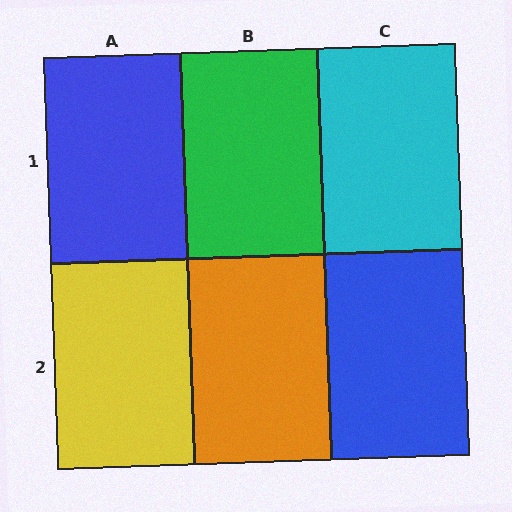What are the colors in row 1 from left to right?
Blue, green, cyan.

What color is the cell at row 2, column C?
Blue.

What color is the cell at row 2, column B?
Orange.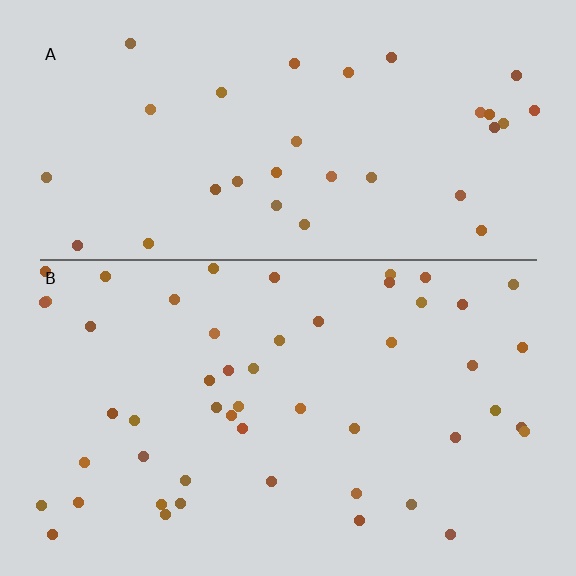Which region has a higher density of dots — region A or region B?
B (the bottom).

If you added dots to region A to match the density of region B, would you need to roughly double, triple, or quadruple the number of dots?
Approximately double.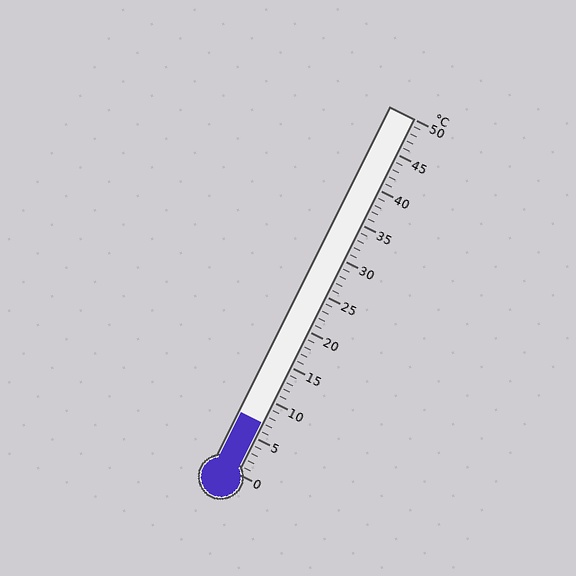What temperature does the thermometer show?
The thermometer shows approximately 7°C.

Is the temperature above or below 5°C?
The temperature is above 5°C.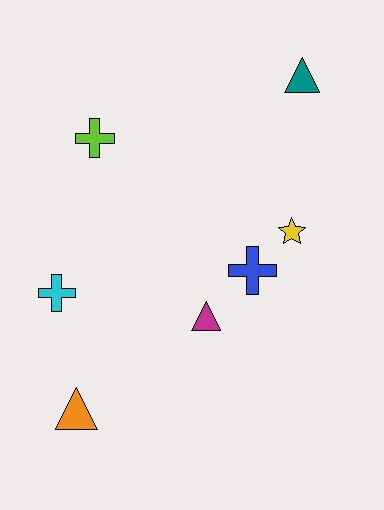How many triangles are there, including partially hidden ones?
There are 3 triangles.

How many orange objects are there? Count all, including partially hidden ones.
There is 1 orange object.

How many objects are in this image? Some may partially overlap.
There are 7 objects.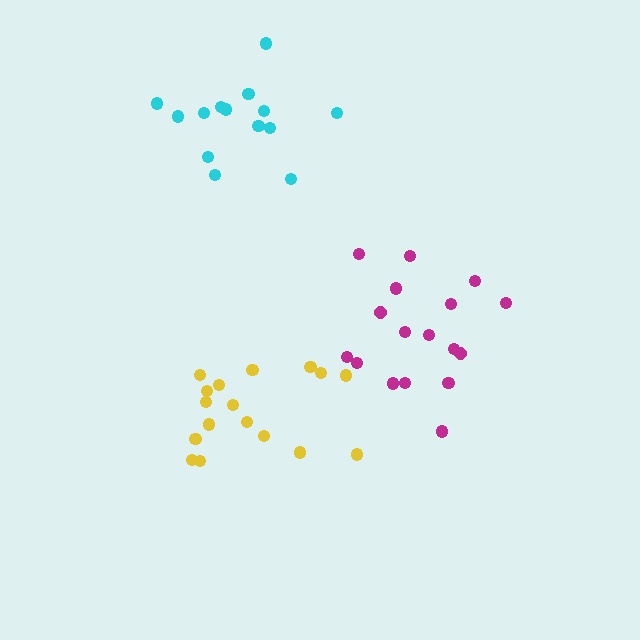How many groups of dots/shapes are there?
There are 3 groups.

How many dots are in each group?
Group 1: 17 dots, Group 2: 14 dots, Group 3: 17 dots (48 total).